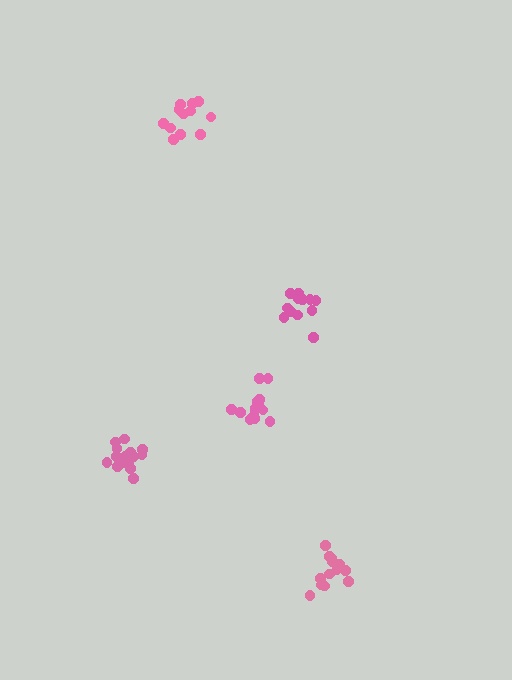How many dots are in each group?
Group 1: 12 dots, Group 2: 17 dots, Group 3: 15 dots, Group 4: 13 dots, Group 5: 12 dots (69 total).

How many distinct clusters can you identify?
There are 5 distinct clusters.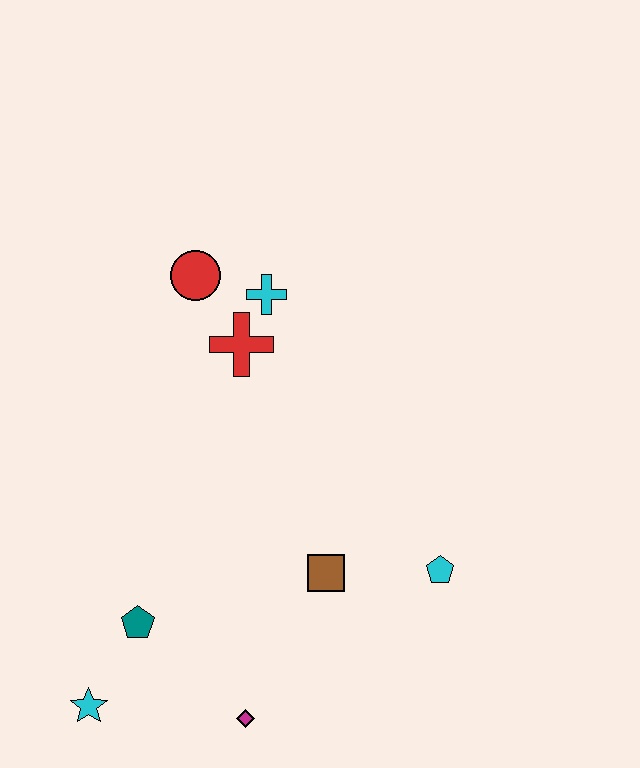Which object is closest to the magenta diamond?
The teal pentagon is closest to the magenta diamond.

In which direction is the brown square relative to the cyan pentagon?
The brown square is to the left of the cyan pentagon.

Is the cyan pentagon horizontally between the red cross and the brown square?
No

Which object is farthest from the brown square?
The red circle is farthest from the brown square.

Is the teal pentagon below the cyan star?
No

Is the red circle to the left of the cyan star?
No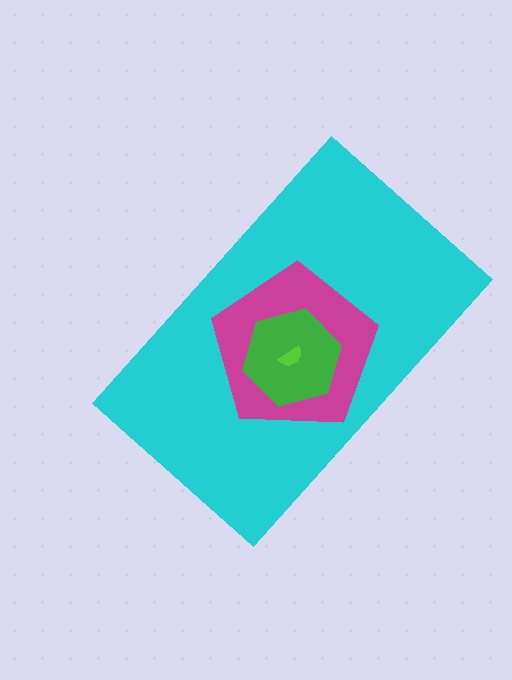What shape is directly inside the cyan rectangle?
The magenta pentagon.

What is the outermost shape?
The cyan rectangle.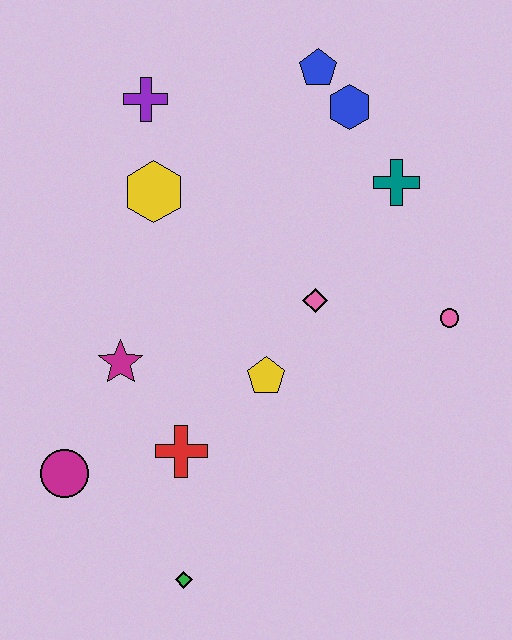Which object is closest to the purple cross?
The yellow hexagon is closest to the purple cross.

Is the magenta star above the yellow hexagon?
No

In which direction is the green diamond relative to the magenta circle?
The green diamond is to the right of the magenta circle.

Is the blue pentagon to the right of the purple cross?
Yes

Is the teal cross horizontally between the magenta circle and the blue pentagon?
No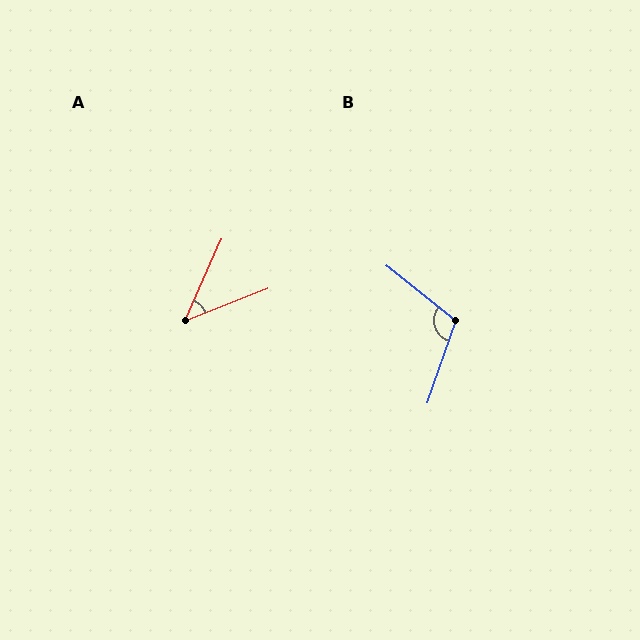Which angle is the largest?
B, at approximately 109 degrees.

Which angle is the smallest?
A, at approximately 44 degrees.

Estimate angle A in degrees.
Approximately 44 degrees.